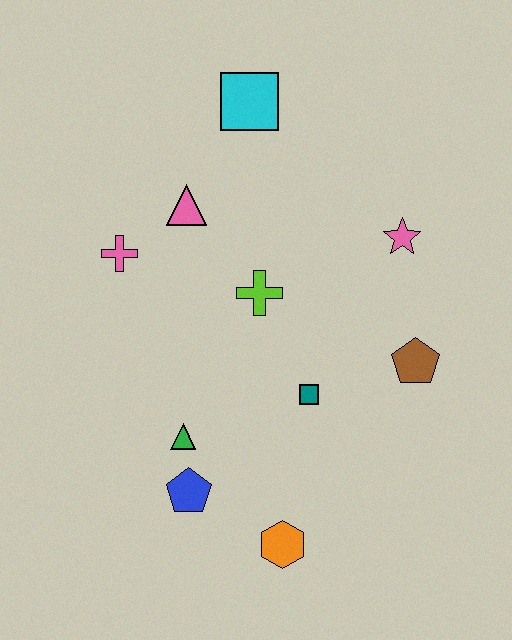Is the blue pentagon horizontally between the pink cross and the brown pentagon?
Yes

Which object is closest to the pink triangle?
The pink cross is closest to the pink triangle.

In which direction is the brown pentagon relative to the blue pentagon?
The brown pentagon is to the right of the blue pentagon.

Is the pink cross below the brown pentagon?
No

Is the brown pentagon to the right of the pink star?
Yes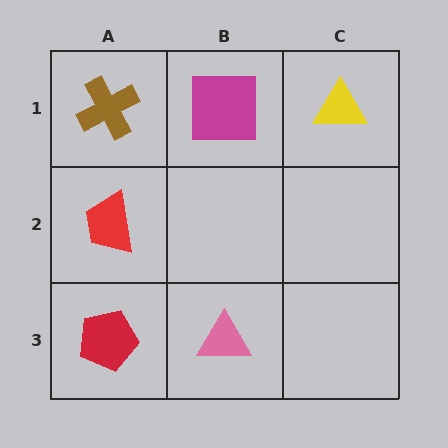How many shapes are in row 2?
1 shape.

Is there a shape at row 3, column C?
No, that cell is empty.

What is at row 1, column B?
A magenta square.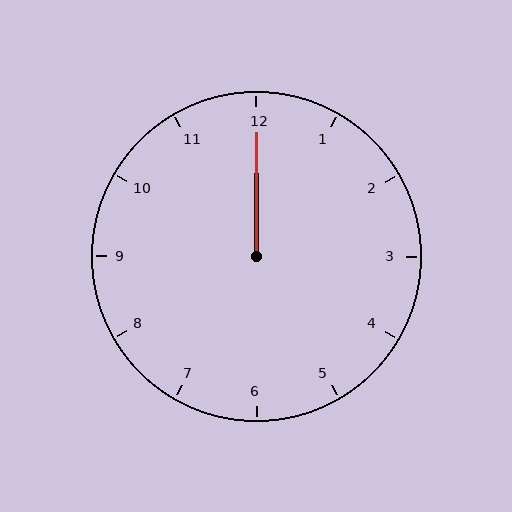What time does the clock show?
12:00.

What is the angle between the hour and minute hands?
Approximately 0 degrees.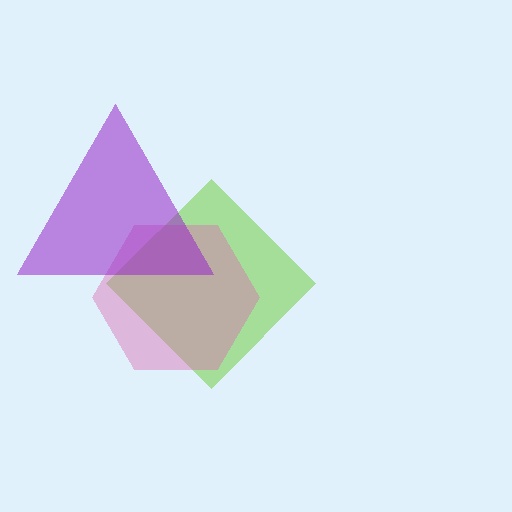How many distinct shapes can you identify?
There are 3 distinct shapes: a lime diamond, a pink hexagon, a purple triangle.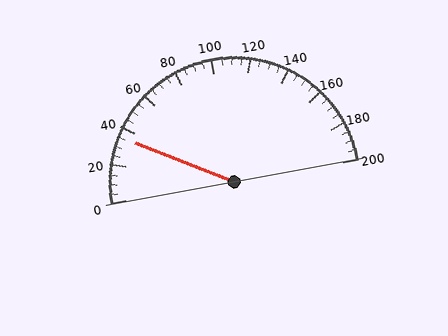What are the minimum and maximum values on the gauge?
The gauge ranges from 0 to 200.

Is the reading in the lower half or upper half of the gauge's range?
The reading is in the lower half of the range (0 to 200).